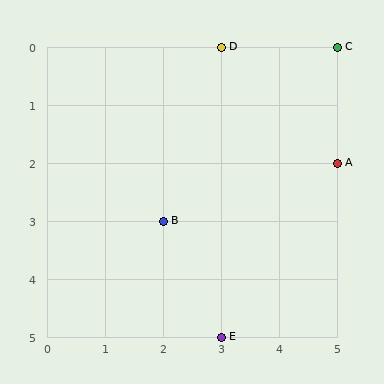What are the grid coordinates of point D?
Point D is at grid coordinates (3, 0).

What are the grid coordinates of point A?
Point A is at grid coordinates (5, 2).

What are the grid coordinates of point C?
Point C is at grid coordinates (5, 0).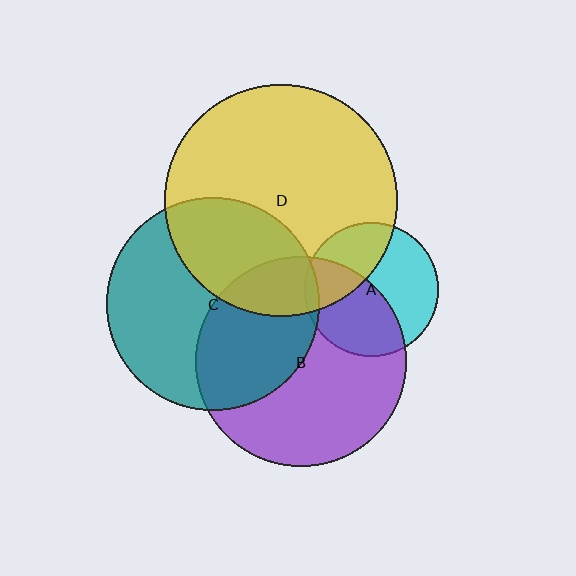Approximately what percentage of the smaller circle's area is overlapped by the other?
Approximately 15%.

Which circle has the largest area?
Circle D (yellow).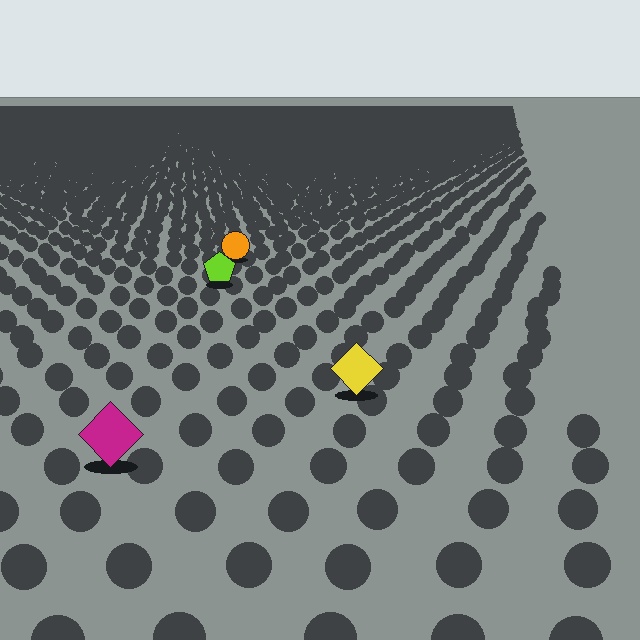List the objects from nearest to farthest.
From nearest to farthest: the magenta diamond, the yellow diamond, the lime pentagon, the orange circle.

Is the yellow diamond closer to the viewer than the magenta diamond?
No. The magenta diamond is closer — you can tell from the texture gradient: the ground texture is coarser near it.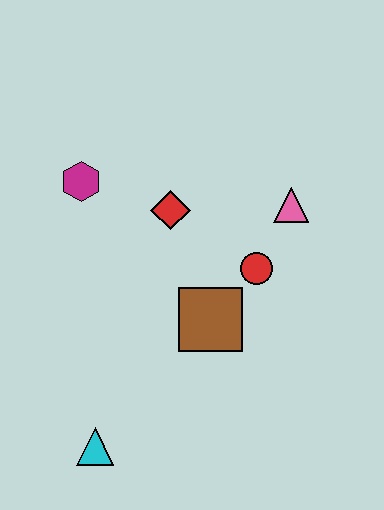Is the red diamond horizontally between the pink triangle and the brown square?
No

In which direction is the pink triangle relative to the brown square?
The pink triangle is above the brown square.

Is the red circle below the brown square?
No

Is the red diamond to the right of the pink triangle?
No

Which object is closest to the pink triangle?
The red circle is closest to the pink triangle.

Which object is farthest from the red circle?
The cyan triangle is farthest from the red circle.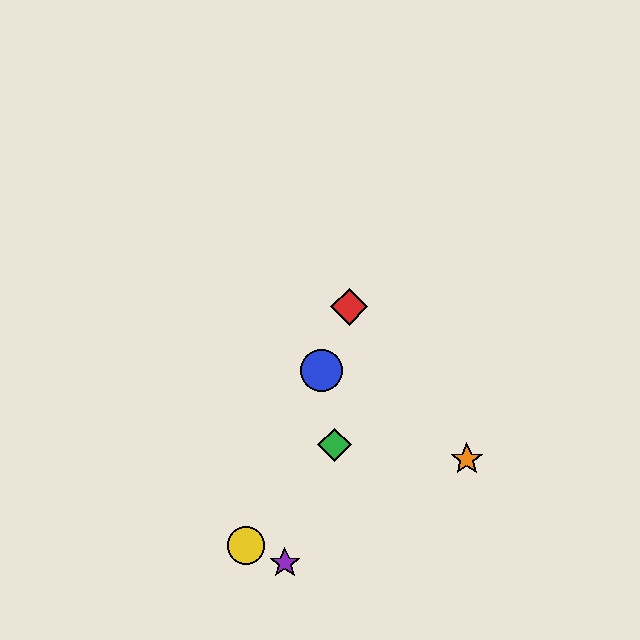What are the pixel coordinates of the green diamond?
The green diamond is at (334, 445).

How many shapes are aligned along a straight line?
3 shapes (the red diamond, the blue circle, the yellow circle) are aligned along a straight line.